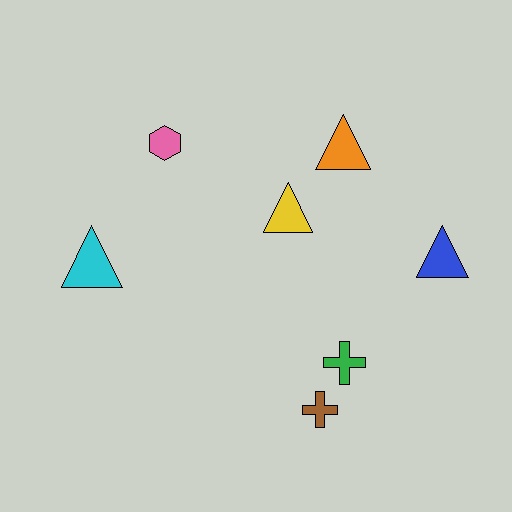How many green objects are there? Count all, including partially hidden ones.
There is 1 green object.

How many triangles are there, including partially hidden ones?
There are 4 triangles.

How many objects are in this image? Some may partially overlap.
There are 7 objects.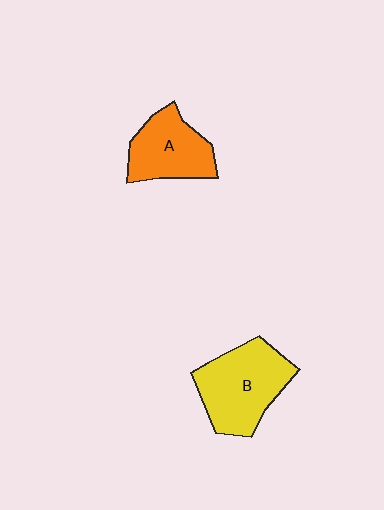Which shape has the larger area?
Shape B (yellow).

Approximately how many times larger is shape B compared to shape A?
Approximately 1.3 times.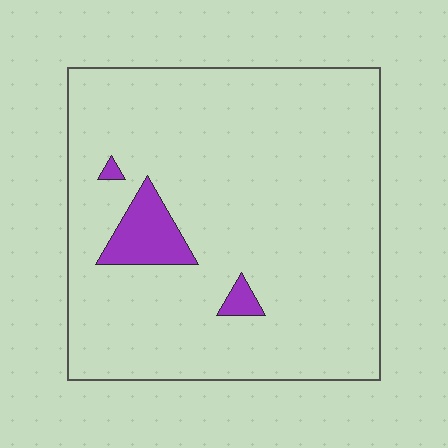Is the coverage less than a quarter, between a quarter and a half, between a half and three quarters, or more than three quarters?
Less than a quarter.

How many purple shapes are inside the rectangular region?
3.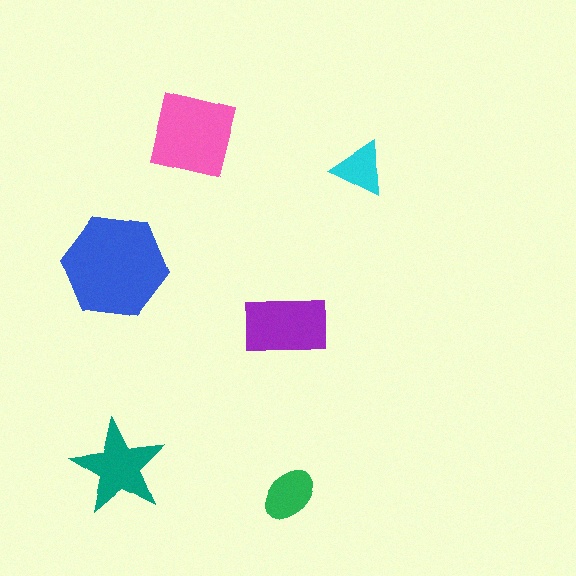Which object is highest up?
The pink square is topmost.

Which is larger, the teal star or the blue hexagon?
The blue hexagon.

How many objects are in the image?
There are 6 objects in the image.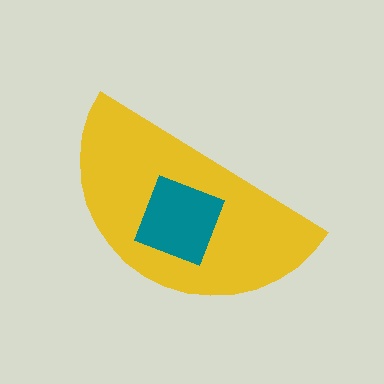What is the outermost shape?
The yellow semicircle.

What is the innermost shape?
The teal square.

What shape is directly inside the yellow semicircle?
The teal square.